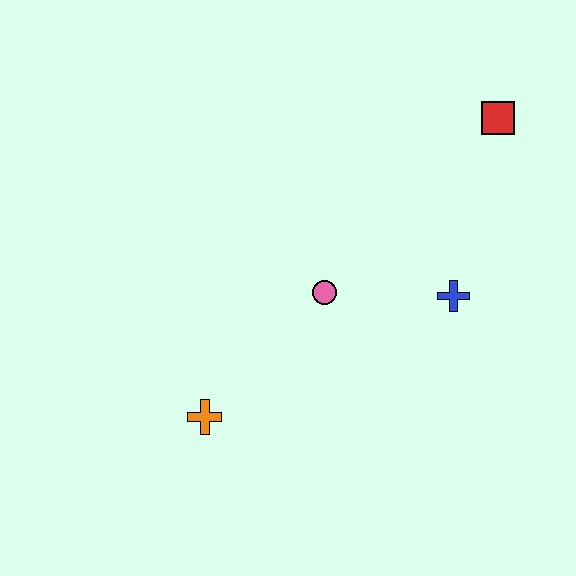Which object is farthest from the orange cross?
The red square is farthest from the orange cross.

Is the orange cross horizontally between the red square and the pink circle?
No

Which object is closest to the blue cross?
The pink circle is closest to the blue cross.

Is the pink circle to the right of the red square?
No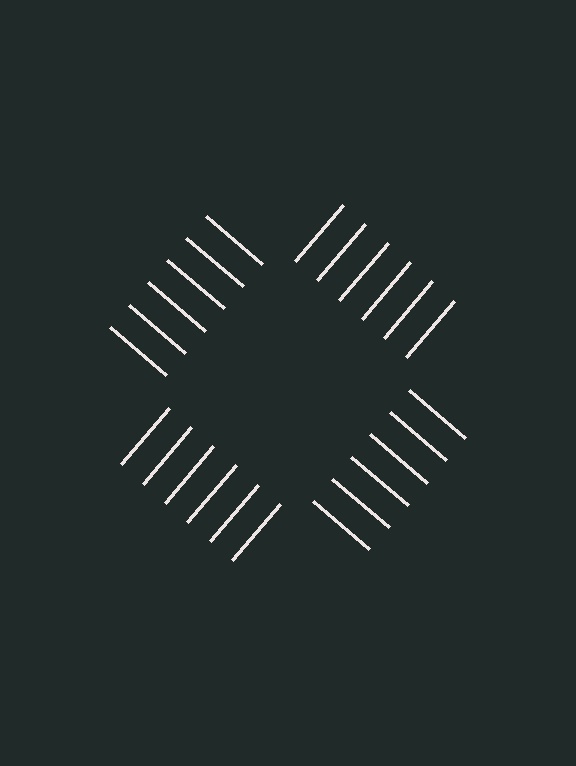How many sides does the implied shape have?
4 sides — the line-ends trace a square.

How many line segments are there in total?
24 — 6 along each of the 4 edges.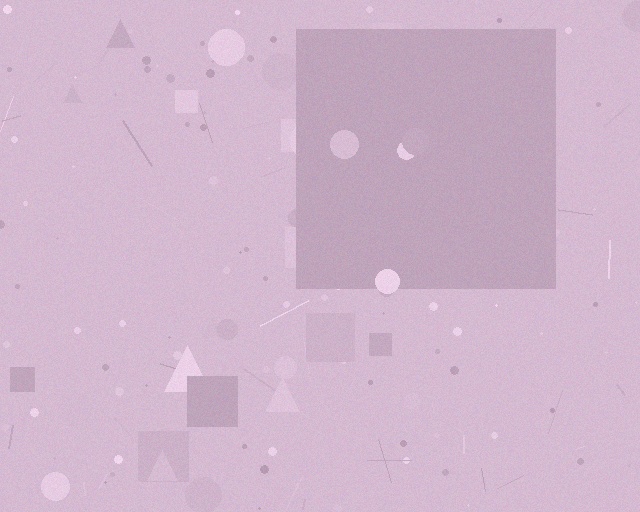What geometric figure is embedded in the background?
A square is embedded in the background.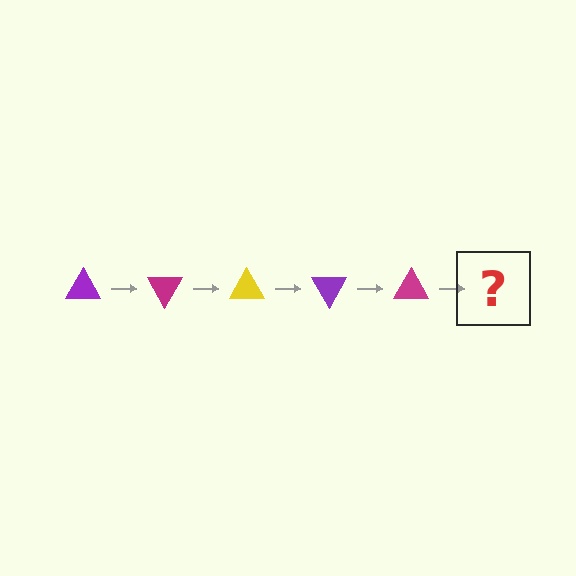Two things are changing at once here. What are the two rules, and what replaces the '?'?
The two rules are that it rotates 60 degrees each step and the color cycles through purple, magenta, and yellow. The '?' should be a yellow triangle, rotated 300 degrees from the start.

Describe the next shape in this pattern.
It should be a yellow triangle, rotated 300 degrees from the start.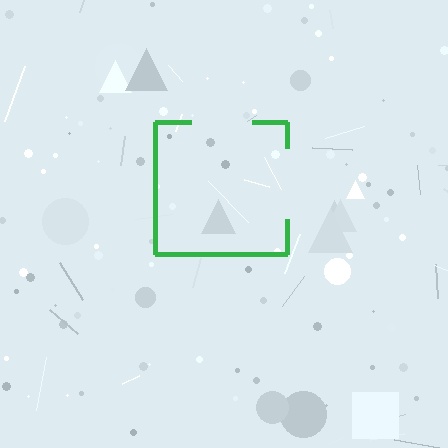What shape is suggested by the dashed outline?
The dashed outline suggests a square.